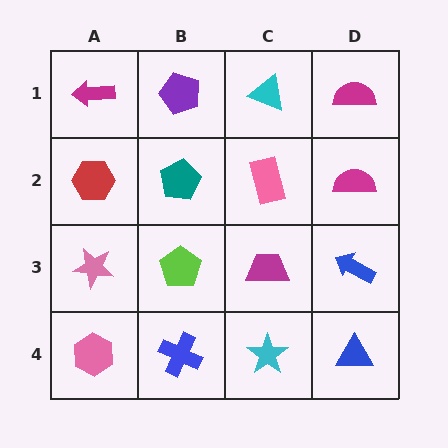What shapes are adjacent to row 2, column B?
A purple pentagon (row 1, column B), a lime pentagon (row 3, column B), a red hexagon (row 2, column A), a pink rectangle (row 2, column C).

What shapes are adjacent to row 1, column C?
A pink rectangle (row 2, column C), a purple pentagon (row 1, column B), a magenta semicircle (row 1, column D).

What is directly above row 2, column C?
A cyan triangle.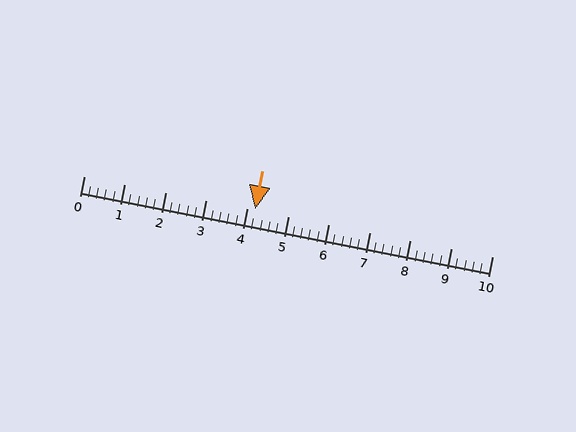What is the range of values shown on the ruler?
The ruler shows values from 0 to 10.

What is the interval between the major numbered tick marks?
The major tick marks are spaced 1 units apart.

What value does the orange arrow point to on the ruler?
The orange arrow points to approximately 4.2.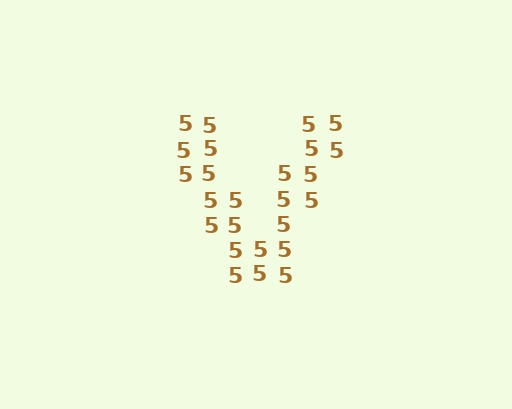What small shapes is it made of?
It is made of small digit 5's.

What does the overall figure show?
The overall figure shows the letter V.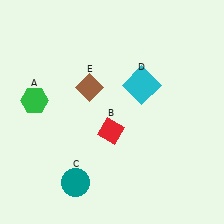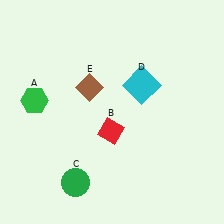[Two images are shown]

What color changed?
The circle (C) changed from teal in Image 1 to green in Image 2.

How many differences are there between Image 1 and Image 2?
There is 1 difference between the two images.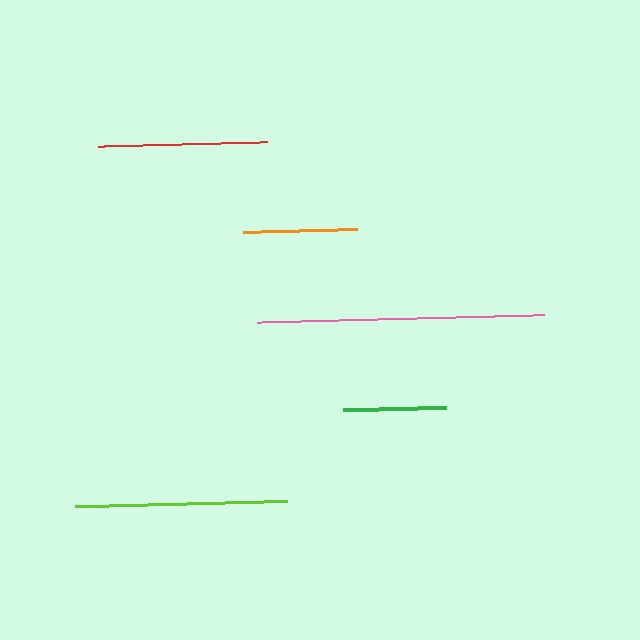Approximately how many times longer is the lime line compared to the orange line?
The lime line is approximately 1.9 times the length of the orange line.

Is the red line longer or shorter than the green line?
The red line is longer than the green line.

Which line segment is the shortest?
The green line is the shortest at approximately 103 pixels.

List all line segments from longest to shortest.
From longest to shortest: pink, lime, red, orange, green.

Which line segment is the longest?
The pink line is the longest at approximately 287 pixels.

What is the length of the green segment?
The green segment is approximately 103 pixels long.